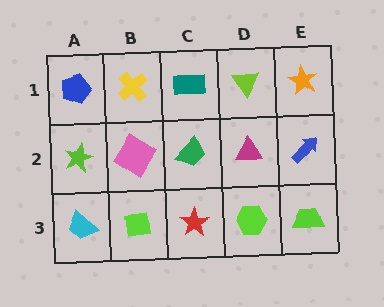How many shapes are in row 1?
5 shapes.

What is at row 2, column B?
A pink diamond.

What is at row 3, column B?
A lime square.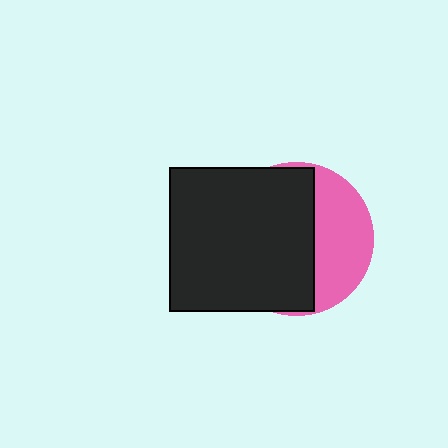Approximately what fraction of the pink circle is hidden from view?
Roughly 64% of the pink circle is hidden behind the black square.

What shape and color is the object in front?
The object in front is a black square.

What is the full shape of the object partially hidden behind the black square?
The partially hidden object is a pink circle.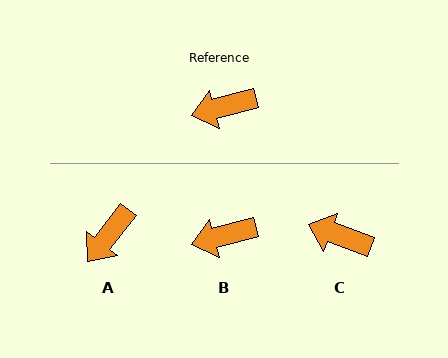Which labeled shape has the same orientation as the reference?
B.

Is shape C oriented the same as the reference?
No, it is off by about 35 degrees.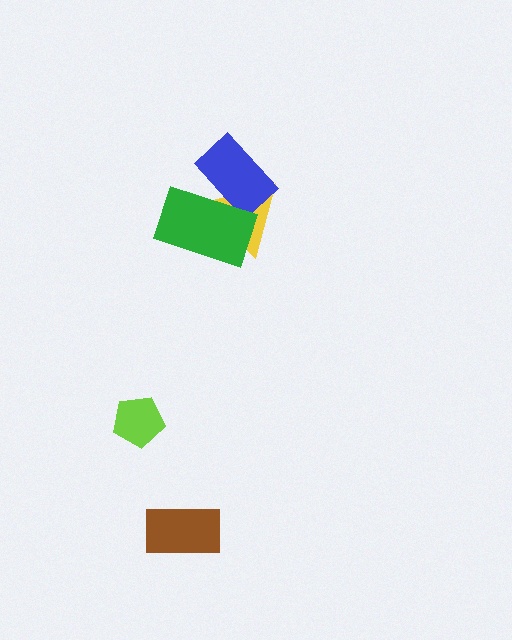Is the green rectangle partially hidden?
No, no other shape covers it.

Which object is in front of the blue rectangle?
The green rectangle is in front of the blue rectangle.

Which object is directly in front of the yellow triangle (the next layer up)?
The blue rectangle is directly in front of the yellow triangle.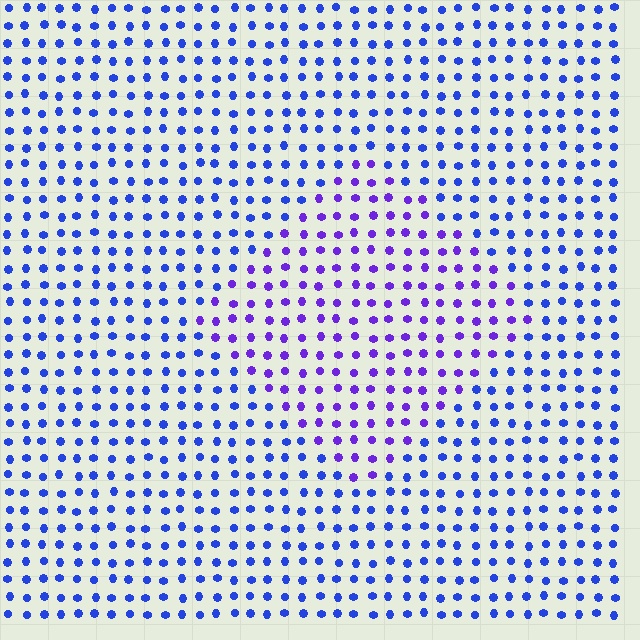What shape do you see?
I see a diamond.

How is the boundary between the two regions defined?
The boundary is defined purely by a slight shift in hue (about 34 degrees). Spacing, size, and orientation are identical on both sides.